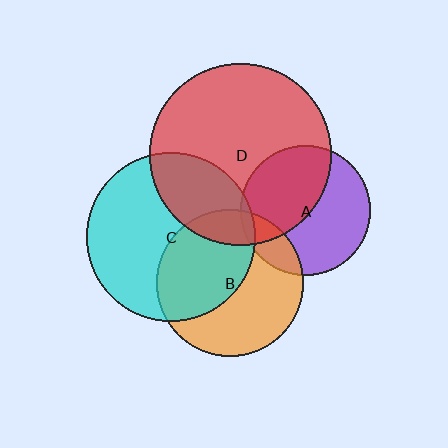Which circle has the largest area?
Circle D (red).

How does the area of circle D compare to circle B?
Approximately 1.5 times.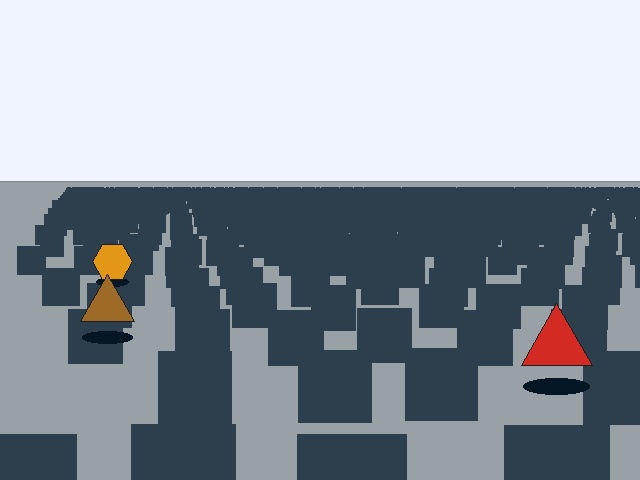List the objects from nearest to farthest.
From nearest to farthest: the red triangle, the brown triangle, the orange hexagon.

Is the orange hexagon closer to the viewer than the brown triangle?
No. The brown triangle is closer — you can tell from the texture gradient: the ground texture is coarser near it.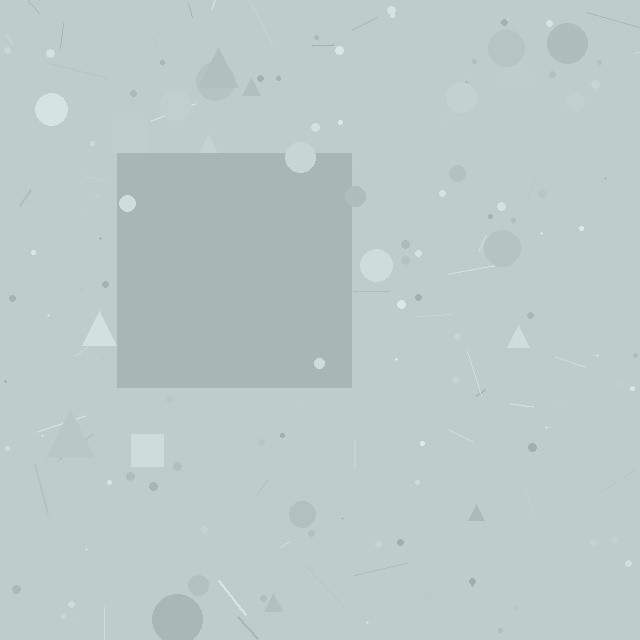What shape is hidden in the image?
A square is hidden in the image.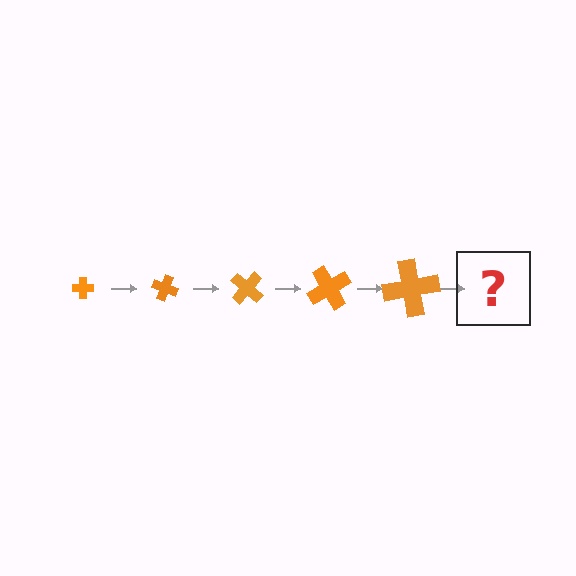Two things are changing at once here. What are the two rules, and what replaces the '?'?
The two rules are that the cross grows larger each step and it rotates 20 degrees each step. The '?' should be a cross, larger than the previous one and rotated 100 degrees from the start.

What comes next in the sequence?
The next element should be a cross, larger than the previous one and rotated 100 degrees from the start.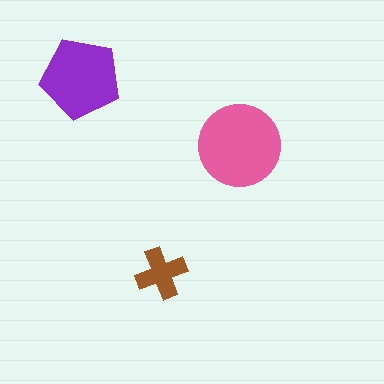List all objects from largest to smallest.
The pink circle, the purple pentagon, the brown cross.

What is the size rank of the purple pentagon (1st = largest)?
2nd.